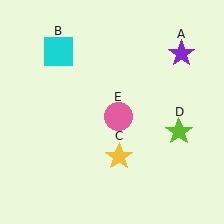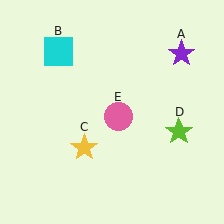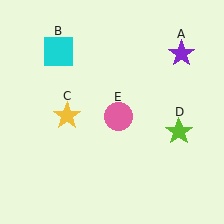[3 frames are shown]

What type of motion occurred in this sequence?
The yellow star (object C) rotated clockwise around the center of the scene.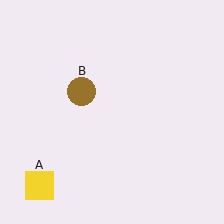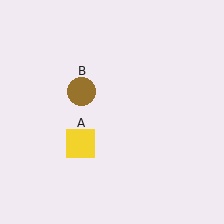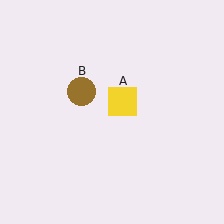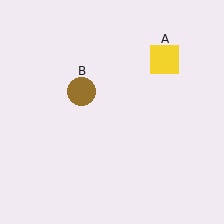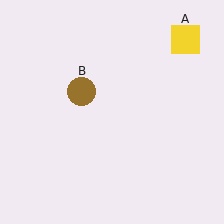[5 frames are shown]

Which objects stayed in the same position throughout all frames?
Brown circle (object B) remained stationary.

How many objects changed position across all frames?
1 object changed position: yellow square (object A).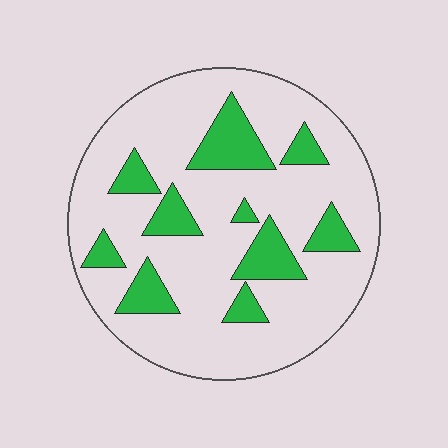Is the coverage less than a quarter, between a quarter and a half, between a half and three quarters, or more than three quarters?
Less than a quarter.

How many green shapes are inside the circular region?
10.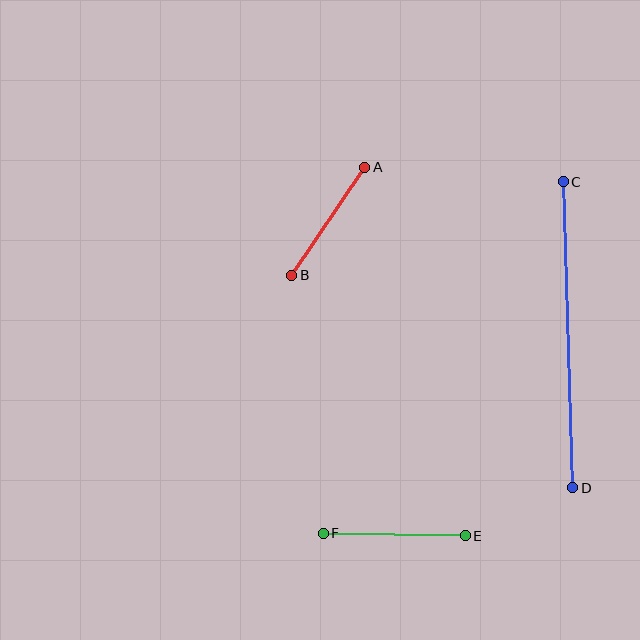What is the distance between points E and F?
The distance is approximately 142 pixels.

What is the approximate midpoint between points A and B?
The midpoint is at approximately (328, 221) pixels.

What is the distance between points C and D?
The distance is approximately 306 pixels.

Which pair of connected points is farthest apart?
Points C and D are farthest apart.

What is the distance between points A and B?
The distance is approximately 130 pixels.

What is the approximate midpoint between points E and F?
The midpoint is at approximately (394, 534) pixels.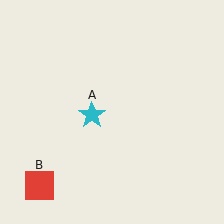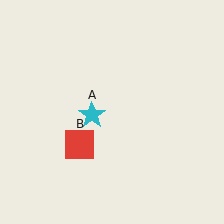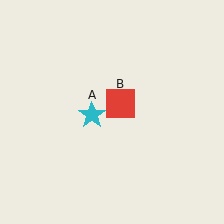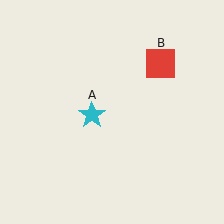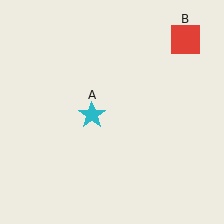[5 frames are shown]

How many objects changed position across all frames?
1 object changed position: red square (object B).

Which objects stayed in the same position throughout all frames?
Cyan star (object A) remained stationary.